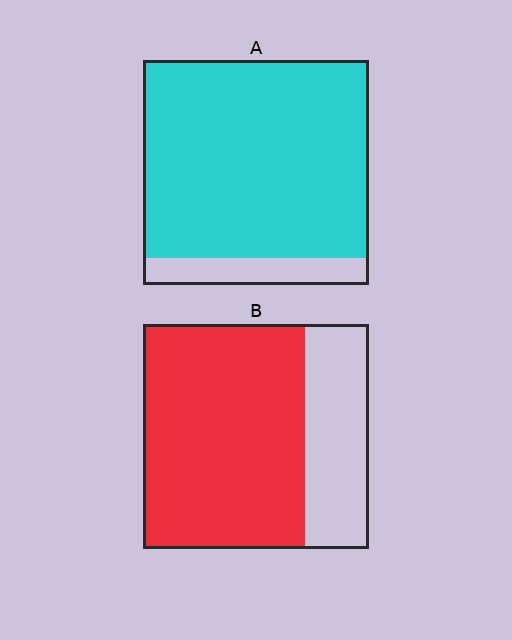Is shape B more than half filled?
Yes.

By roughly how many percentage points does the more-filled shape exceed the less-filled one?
By roughly 15 percentage points (A over B).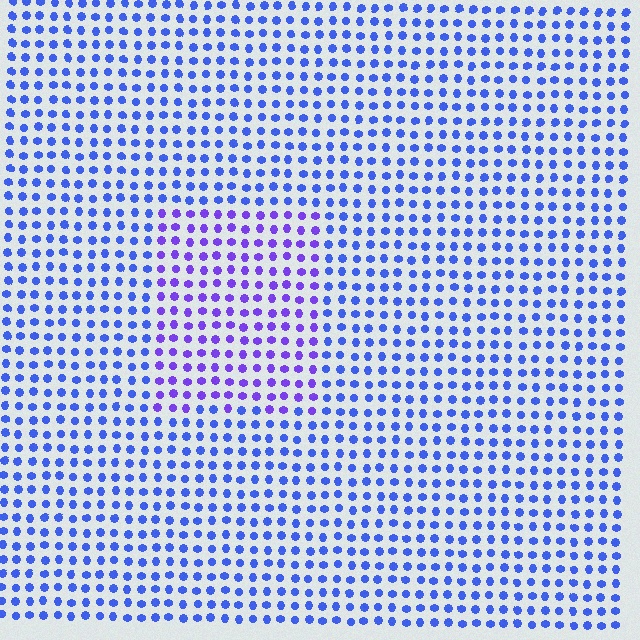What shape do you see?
I see a rectangle.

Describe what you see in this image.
The image is filled with small blue elements in a uniform arrangement. A rectangle-shaped region is visible where the elements are tinted to a slightly different hue, forming a subtle color boundary.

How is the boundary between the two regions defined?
The boundary is defined purely by a slight shift in hue (about 32 degrees). Spacing, size, and orientation are identical on both sides.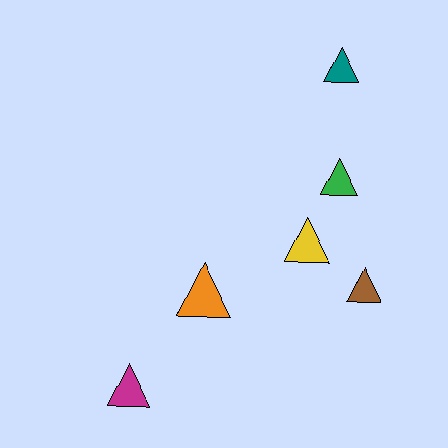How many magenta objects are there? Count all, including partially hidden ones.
There is 1 magenta object.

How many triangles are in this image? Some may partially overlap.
There are 6 triangles.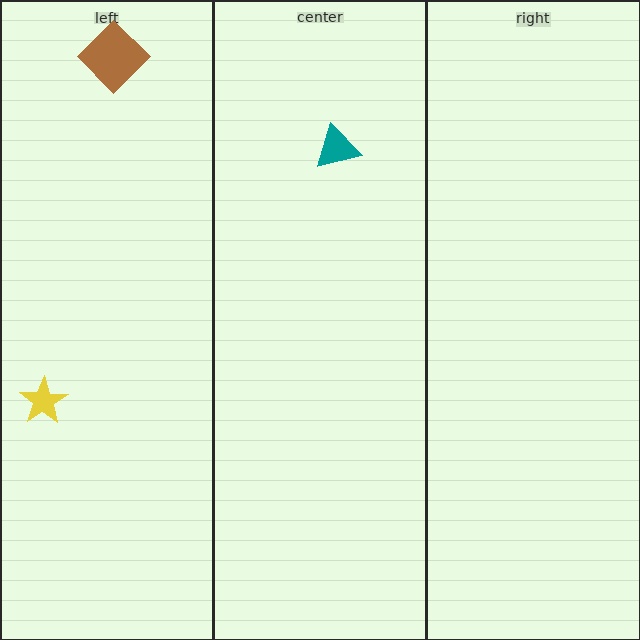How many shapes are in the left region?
2.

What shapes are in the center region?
The teal triangle.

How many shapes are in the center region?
1.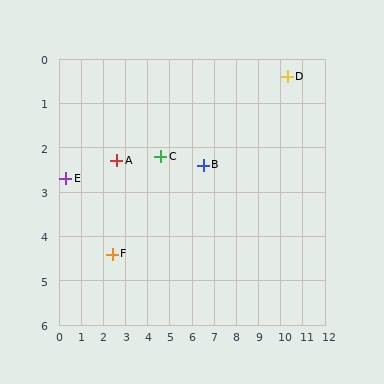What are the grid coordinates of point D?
Point D is at approximately (10.3, 0.4).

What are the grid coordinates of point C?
Point C is at approximately (4.6, 2.2).